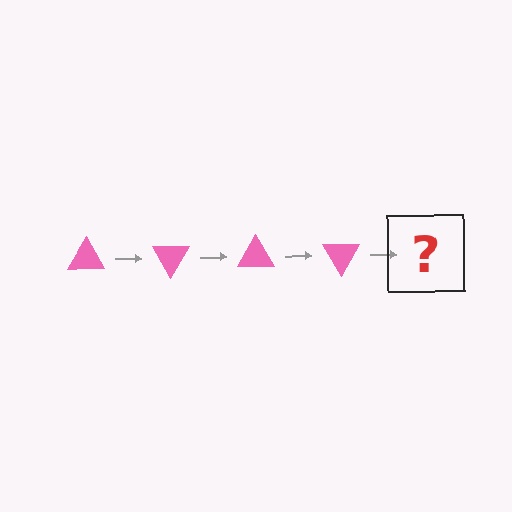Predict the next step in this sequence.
The next step is a pink triangle rotated 240 degrees.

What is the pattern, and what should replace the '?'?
The pattern is that the triangle rotates 60 degrees each step. The '?' should be a pink triangle rotated 240 degrees.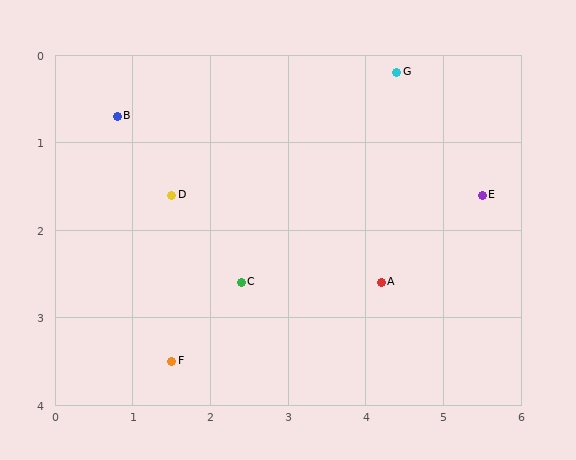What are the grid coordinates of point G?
Point G is at approximately (4.4, 0.2).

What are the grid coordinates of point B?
Point B is at approximately (0.8, 0.7).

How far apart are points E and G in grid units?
Points E and G are about 1.8 grid units apart.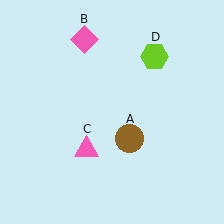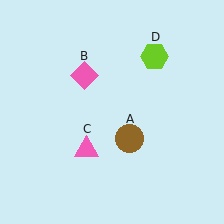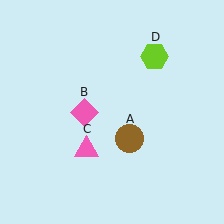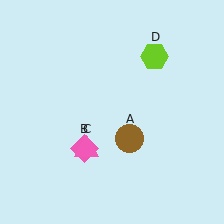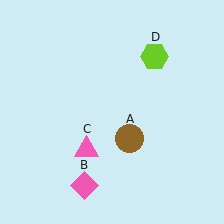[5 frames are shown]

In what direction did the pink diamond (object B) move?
The pink diamond (object B) moved down.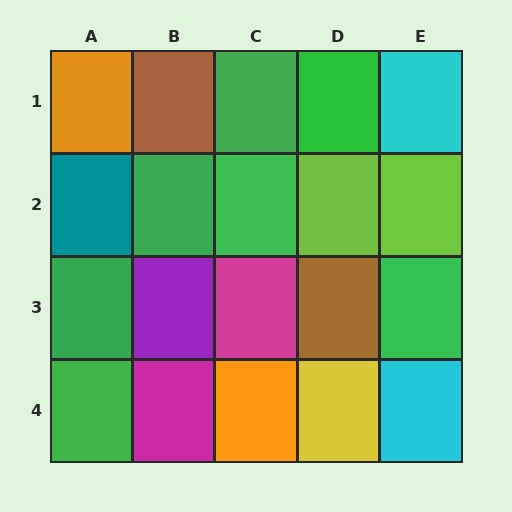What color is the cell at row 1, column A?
Orange.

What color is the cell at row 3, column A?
Green.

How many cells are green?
7 cells are green.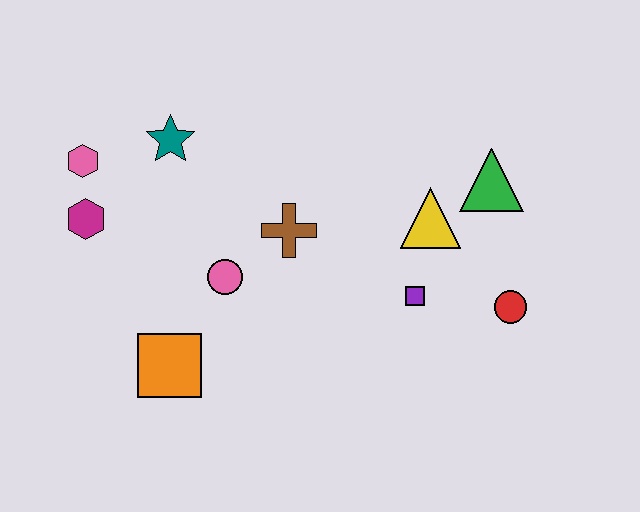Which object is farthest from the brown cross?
The red circle is farthest from the brown cross.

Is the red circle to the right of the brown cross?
Yes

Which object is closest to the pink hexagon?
The magenta hexagon is closest to the pink hexagon.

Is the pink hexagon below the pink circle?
No